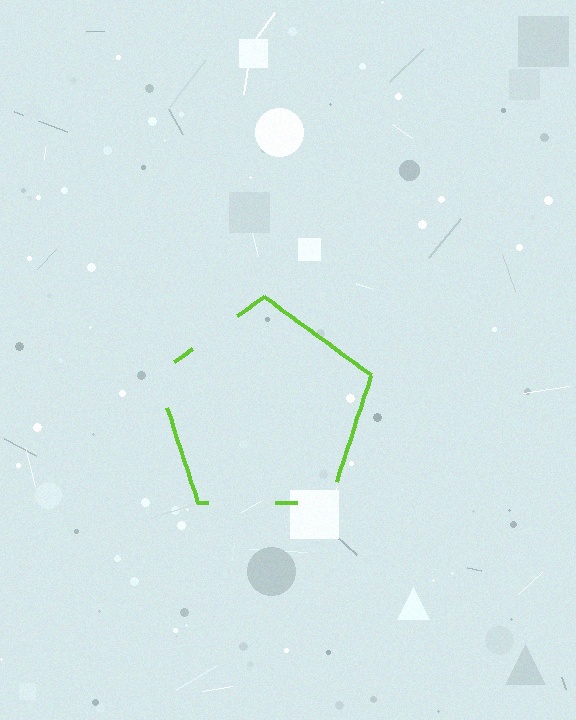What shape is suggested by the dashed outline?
The dashed outline suggests a pentagon.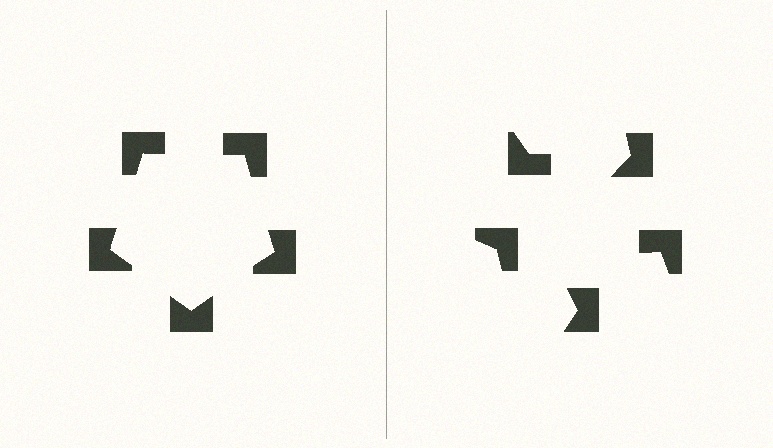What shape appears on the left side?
An illusory pentagon.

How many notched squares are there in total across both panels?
10 — 5 on each side.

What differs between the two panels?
The notched squares are positioned identically on both sides; only the wedge orientations differ. On the left they align to a pentagon; on the right they are misaligned.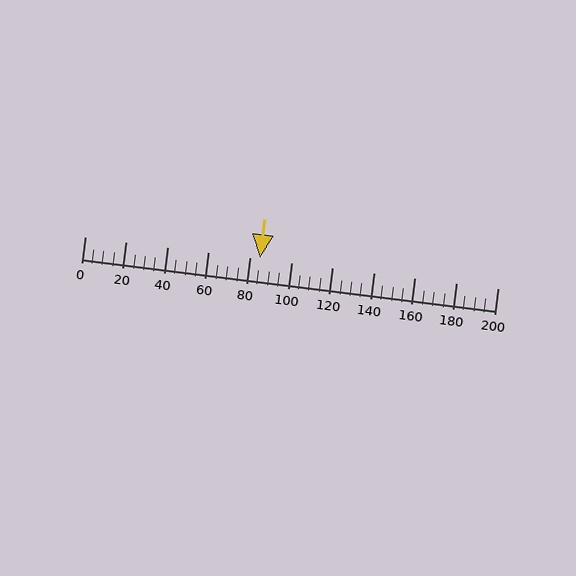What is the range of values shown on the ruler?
The ruler shows values from 0 to 200.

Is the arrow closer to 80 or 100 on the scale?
The arrow is closer to 80.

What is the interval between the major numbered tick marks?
The major tick marks are spaced 20 units apart.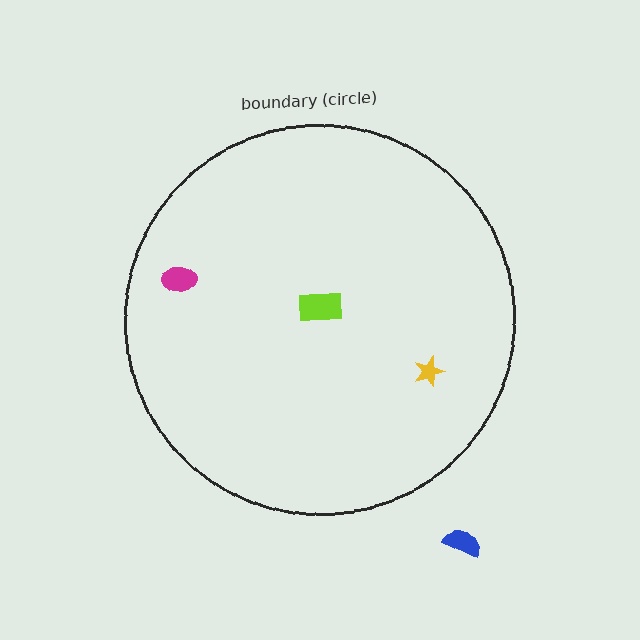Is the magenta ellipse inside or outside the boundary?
Inside.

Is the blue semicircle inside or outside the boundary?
Outside.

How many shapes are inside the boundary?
3 inside, 1 outside.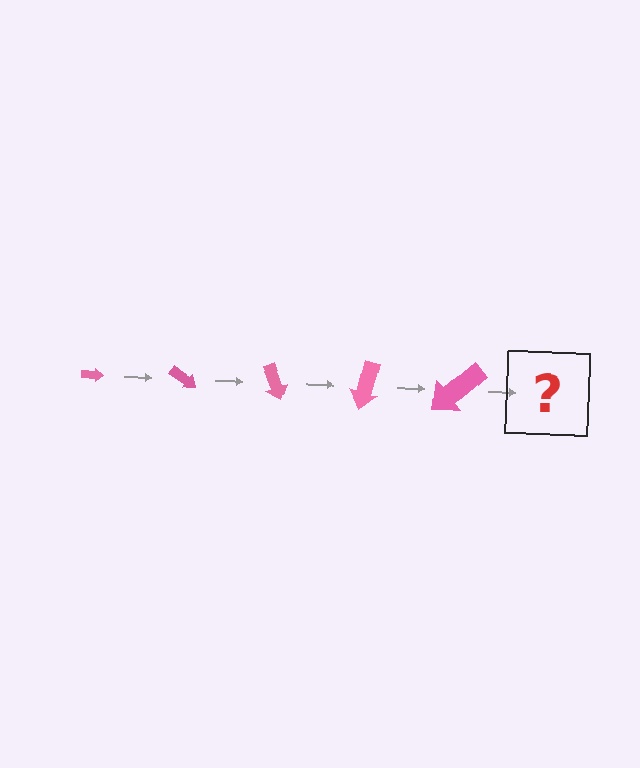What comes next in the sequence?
The next element should be an arrow, larger than the previous one and rotated 175 degrees from the start.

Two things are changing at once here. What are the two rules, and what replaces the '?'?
The two rules are that the arrow grows larger each step and it rotates 35 degrees each step. The '?' should be an arrow, larger than the previous one and rotated 175 degrees from the start.